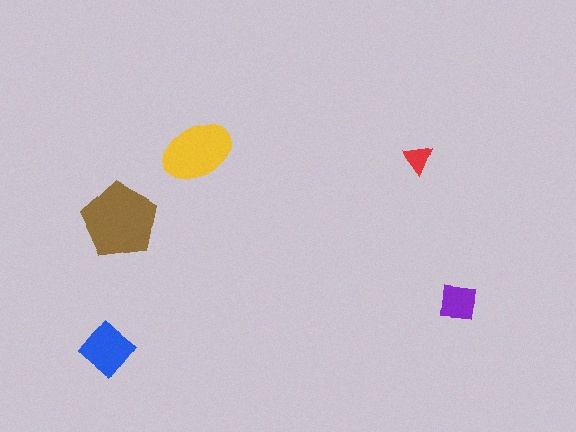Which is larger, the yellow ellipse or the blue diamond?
The yellow ellipse.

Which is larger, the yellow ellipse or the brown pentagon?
The brown pentagon.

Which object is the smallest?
The red triangle.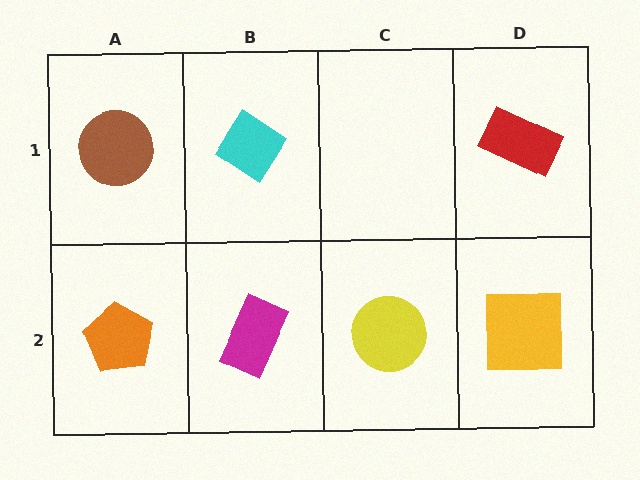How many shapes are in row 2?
4 shapes.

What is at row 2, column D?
A yellow square.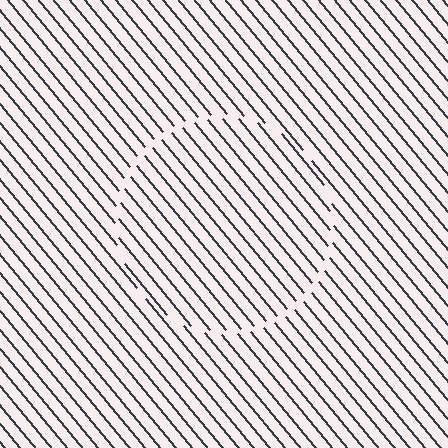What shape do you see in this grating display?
An illusory circle. The interior of the shape contains the same grating, shifted by half a period — the contour is defined by the phase discontinuity where line-ends from the inner and outer gratings abut.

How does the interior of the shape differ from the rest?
The interior of the shape contains the same grating, shifted by half a period — the contour is defined by the phase discontinuity where line-ends from the inner and outer gratings abut.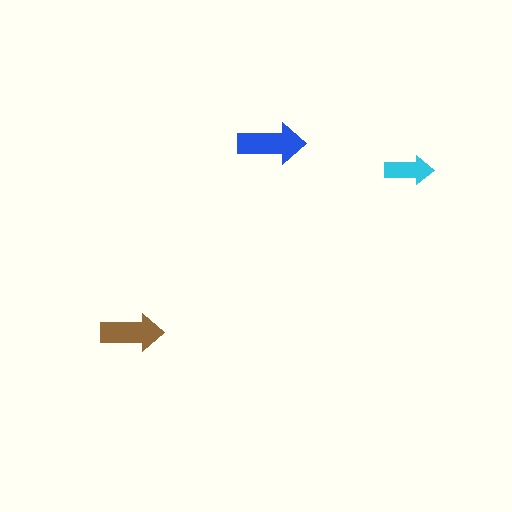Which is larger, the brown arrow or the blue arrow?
The blue one.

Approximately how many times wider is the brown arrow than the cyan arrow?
About 1.5 times wider.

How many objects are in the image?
There are 3 objects in the image.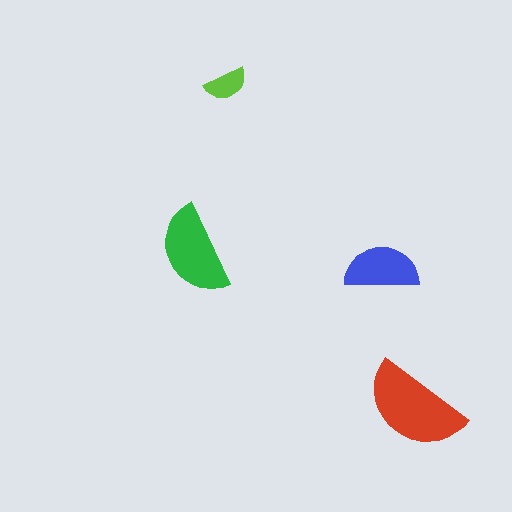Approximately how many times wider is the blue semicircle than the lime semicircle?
About 1.5 times wider.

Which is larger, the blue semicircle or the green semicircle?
The green one.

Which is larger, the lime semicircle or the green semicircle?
The green one.